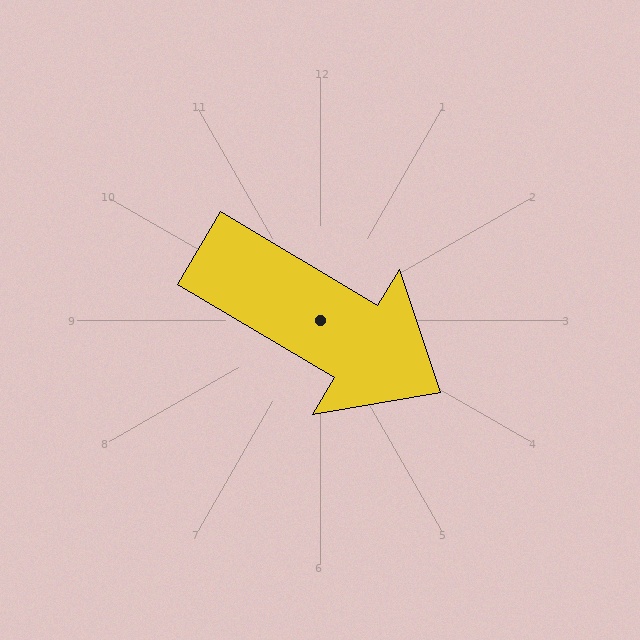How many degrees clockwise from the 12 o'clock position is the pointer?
Approximately 121 degrees.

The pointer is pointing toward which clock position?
Roughly 4 o'clock.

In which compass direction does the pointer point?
Southeast.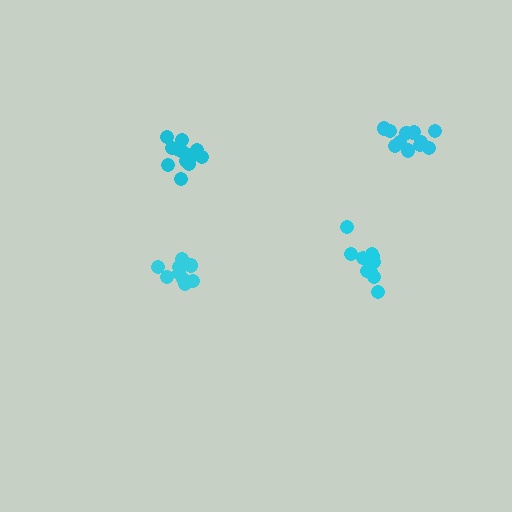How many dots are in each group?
Group 1: 10 dots, Group 2: 13 dots, Group 3: 13 dots, Group 4: 12 dots (48 total).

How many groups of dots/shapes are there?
There are 4 groups.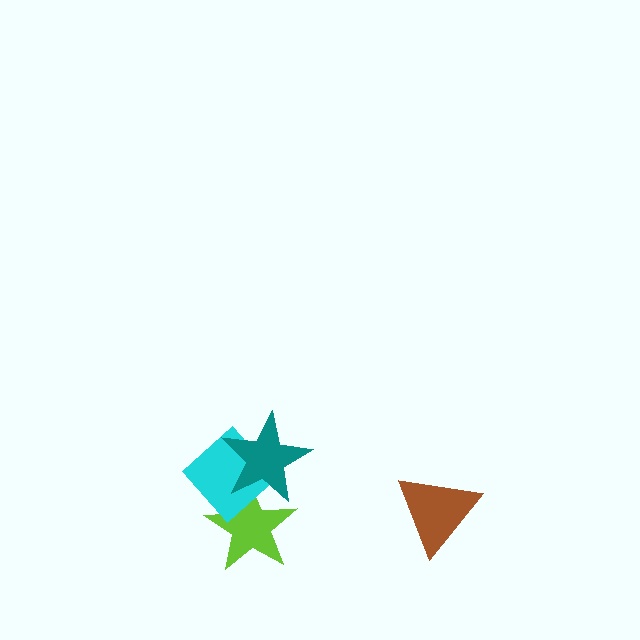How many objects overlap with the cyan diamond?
2 objects overlap with the cyan diamond.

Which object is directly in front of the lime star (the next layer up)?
The cyan diamond is directly in front of the lime star.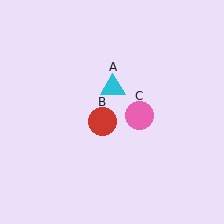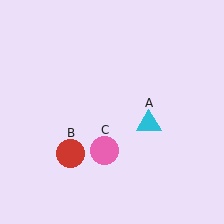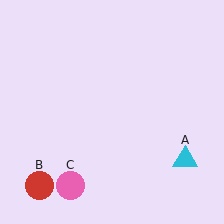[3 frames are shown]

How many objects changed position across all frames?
3 objects changed position: cyan triangle (object A), red circle (object B), pink circle (object C).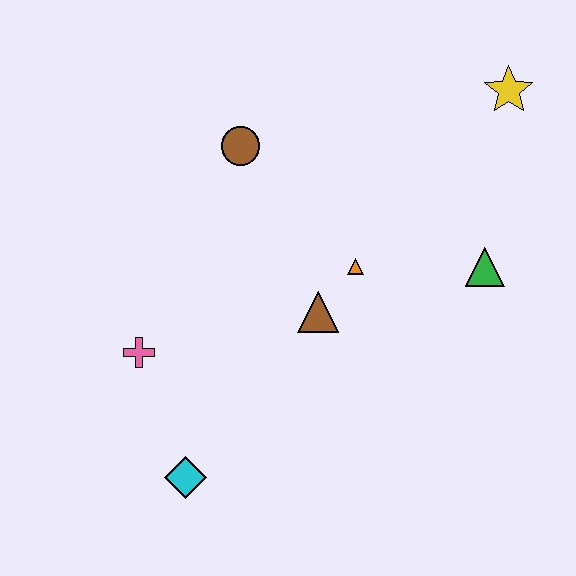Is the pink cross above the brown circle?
No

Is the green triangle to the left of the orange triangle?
No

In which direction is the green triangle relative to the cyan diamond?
The green triangle is to the right of the cyan diamond.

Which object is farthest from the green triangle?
The cyan diamond is farthest from the green triangle.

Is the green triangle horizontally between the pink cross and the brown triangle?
No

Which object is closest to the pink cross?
The cyan diamond is closest to the pink cross.